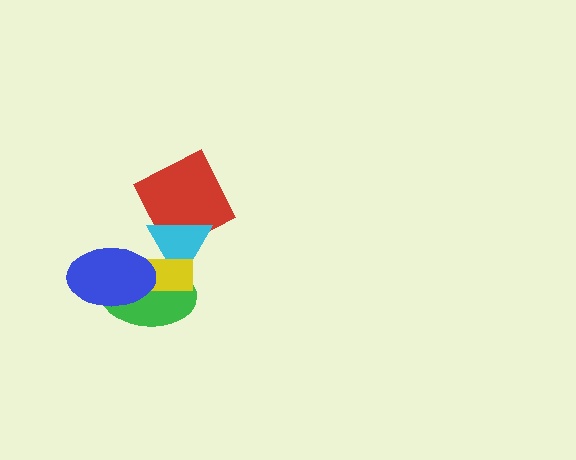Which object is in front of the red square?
The cyan triangle is in front of the red square.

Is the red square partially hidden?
Yes, it is partially covered by another shape.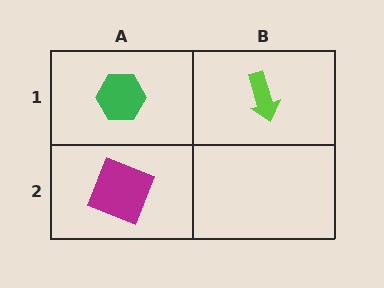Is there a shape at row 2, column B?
No, that cell is empty.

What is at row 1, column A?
A green hexagon.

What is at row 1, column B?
A lime arrow.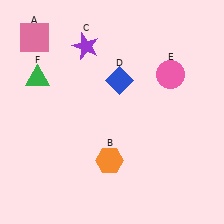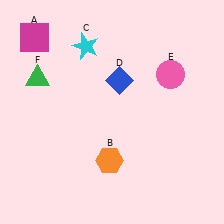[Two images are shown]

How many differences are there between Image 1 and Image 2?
There are 2 differences between the two images.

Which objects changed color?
A changed from pink to magenta. C changed from purple to cyan.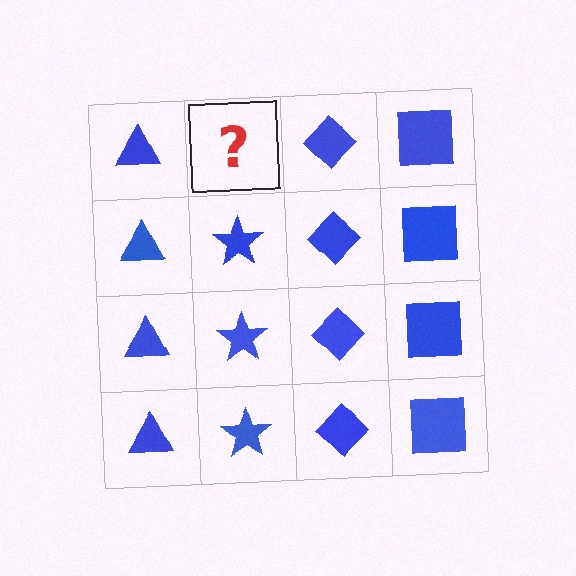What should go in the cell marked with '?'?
The missing cell should contain a blue star.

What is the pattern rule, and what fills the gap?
The rule is that each column has a consistent shape. The gap should be filled with a blue star.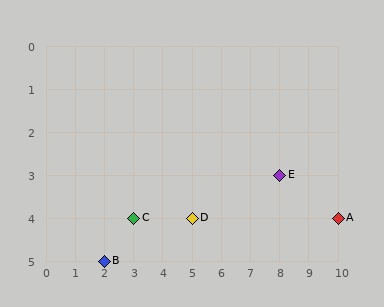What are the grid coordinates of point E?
Point E is at grid coordinates (8, 3).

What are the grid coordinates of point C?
Point C is at grid coordinates (3, 4).